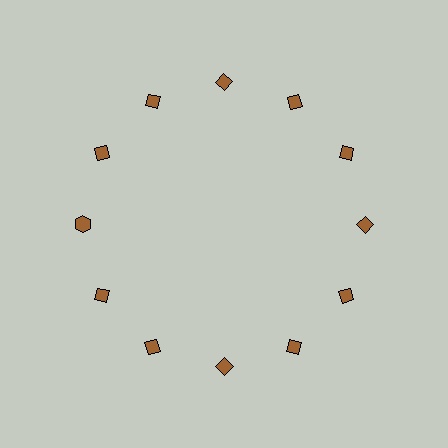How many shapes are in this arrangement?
There are 12 shapes arranged in a ring pattern.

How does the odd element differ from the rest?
It has a different shape: hexagon instead of diamond.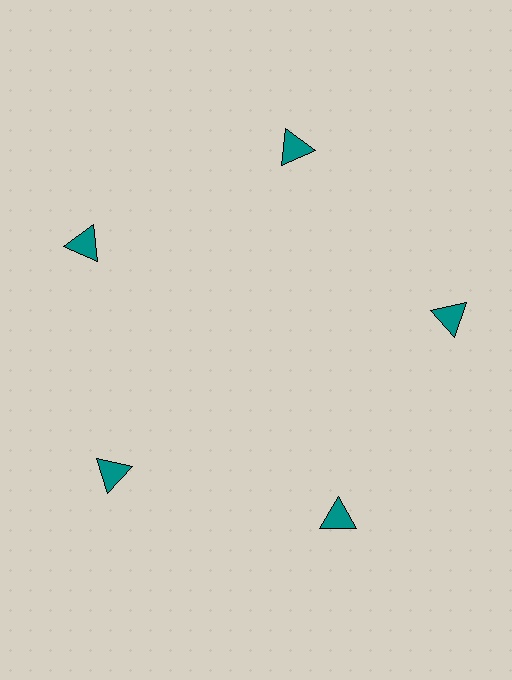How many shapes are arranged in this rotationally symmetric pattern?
There are 5 shapes, arranged in 5 groups of 1.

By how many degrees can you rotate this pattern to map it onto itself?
The pattern maps onto itself every 72 degrees of rotation.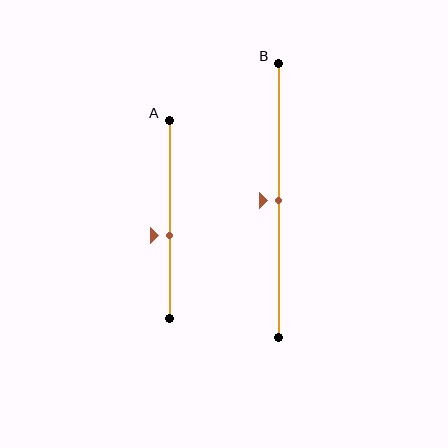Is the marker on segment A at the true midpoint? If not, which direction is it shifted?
No, the marker on segment A is shifted downward by about 8% of the segment length.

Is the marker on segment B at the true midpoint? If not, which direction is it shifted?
Yes, the marker on segment B is at the true midpoint.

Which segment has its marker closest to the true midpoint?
Segment B has its marker closest to the true midpoint.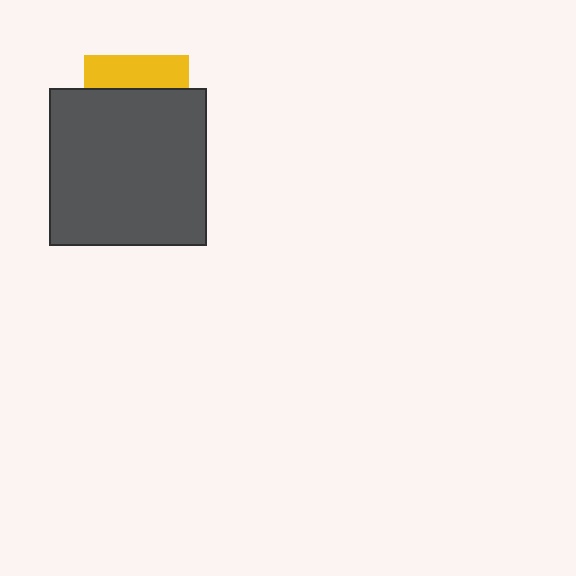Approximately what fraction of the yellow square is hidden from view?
Roughly 69% of the yellow square is hidden behind the dark gray square.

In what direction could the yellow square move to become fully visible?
The yellow square could move up. That would shift it out from behind the dark gray square entirely.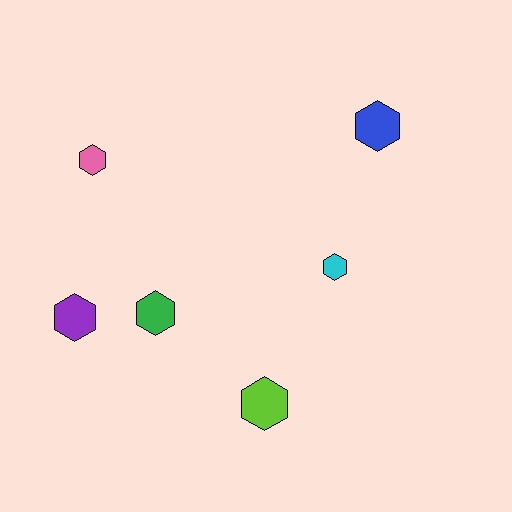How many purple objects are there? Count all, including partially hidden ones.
There is 1 purple object.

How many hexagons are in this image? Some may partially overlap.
There are 6 hexagons.